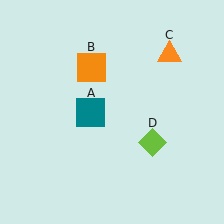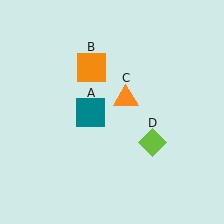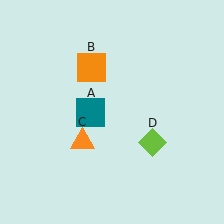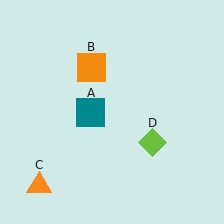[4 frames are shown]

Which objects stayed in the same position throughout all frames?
Teal square (object A) and orange square (object B) and lime diamond (object D) remained stationary.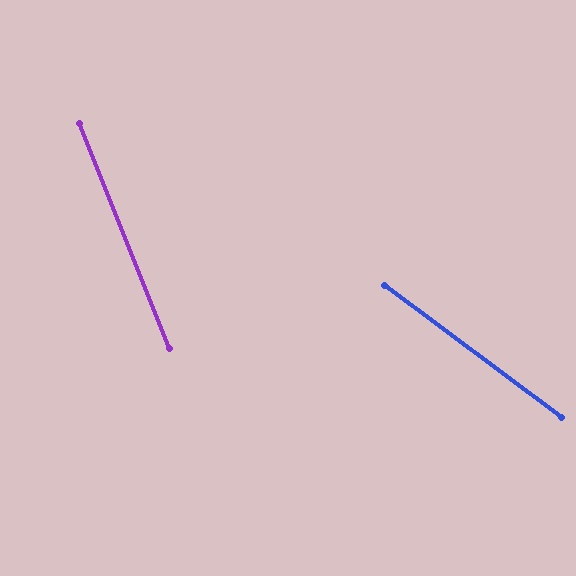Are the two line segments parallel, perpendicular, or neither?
Neither parallel nor perpendicular — they differ by about 32°.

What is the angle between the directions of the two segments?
Approximately 32 degrees.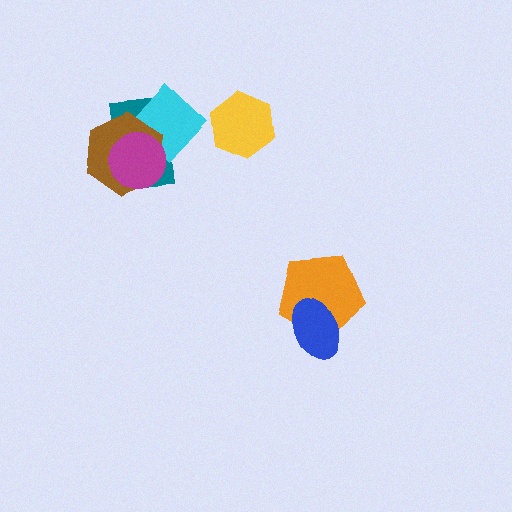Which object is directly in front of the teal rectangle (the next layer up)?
The cyan diamond is directly in front of the teal rectangle.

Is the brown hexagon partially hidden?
Yes, it is partially covered by another shape.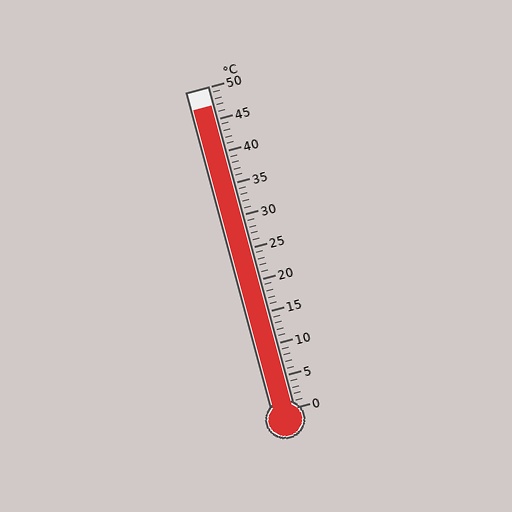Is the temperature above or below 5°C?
The temperature is above 5°C.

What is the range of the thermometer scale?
The thermometer scale ranges from 0°C to 50°C.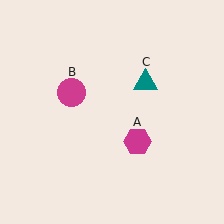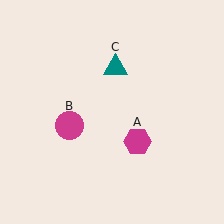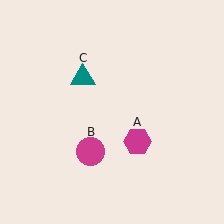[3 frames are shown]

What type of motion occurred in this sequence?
The magenta circle (object B), teal triangle (object C) rotated counterclockwise around the center of the scene.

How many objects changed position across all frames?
2 objects changed position: magenta circle (object B), teal triangle (object C).